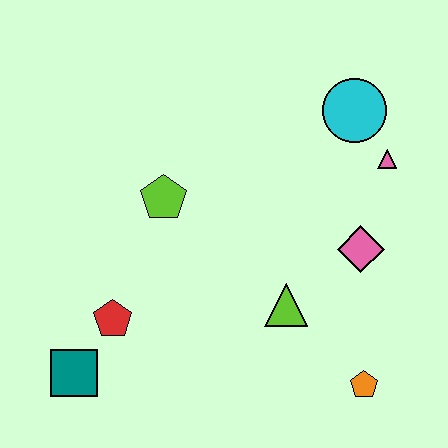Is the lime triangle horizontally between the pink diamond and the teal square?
Yes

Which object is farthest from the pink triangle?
The teal square is farthest from the pink triangle.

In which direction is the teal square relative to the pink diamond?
The teal square is to the left of the pink diamond.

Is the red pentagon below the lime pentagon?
Yes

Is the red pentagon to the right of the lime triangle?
No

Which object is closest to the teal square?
The red pentagon is closest to the teal square.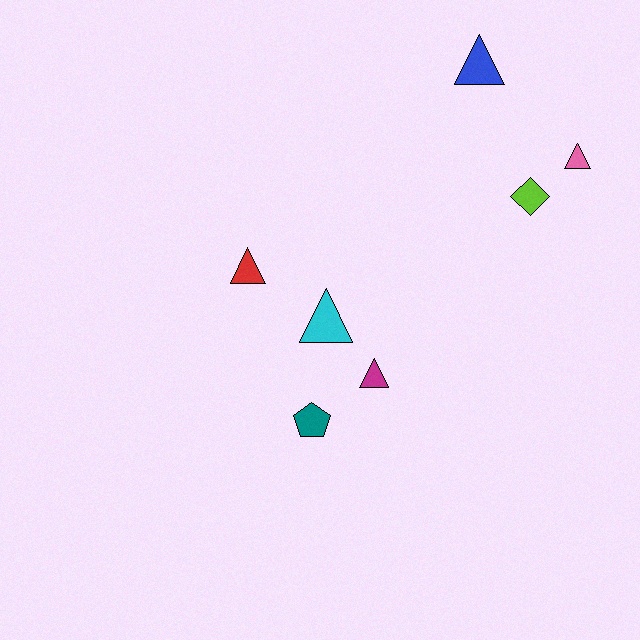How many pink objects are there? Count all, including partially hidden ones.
There is 1 pink object.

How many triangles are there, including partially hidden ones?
There are 5 triangles.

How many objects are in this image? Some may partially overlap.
There are 7 objects.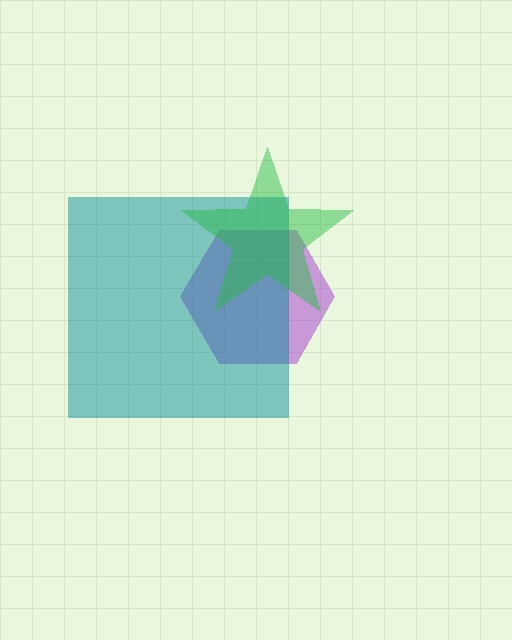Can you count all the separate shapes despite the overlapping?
Yes, there are 3 separate shapes.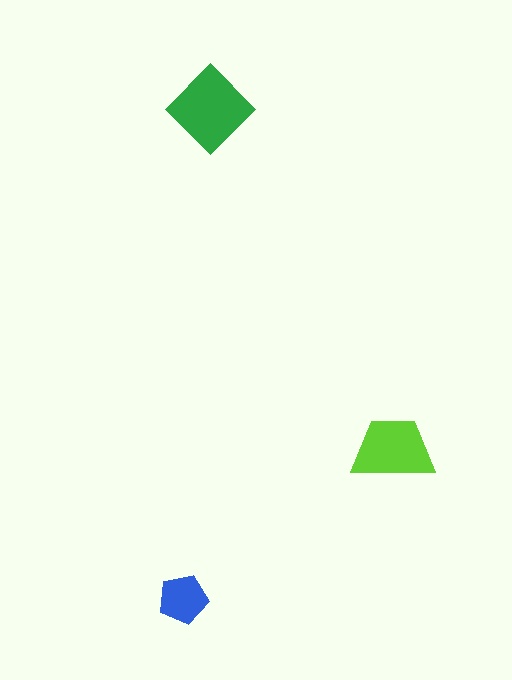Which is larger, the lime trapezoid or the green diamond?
The green diamond.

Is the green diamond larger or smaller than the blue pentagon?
Larger.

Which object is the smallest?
The blue pentagon.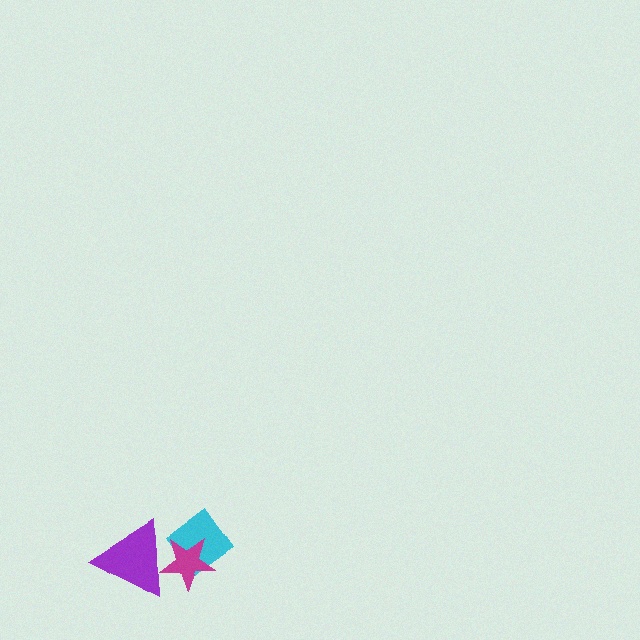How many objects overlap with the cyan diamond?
2 objects overlap with the cyan diamond.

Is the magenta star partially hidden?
Yes, it is partially covered by another shape.